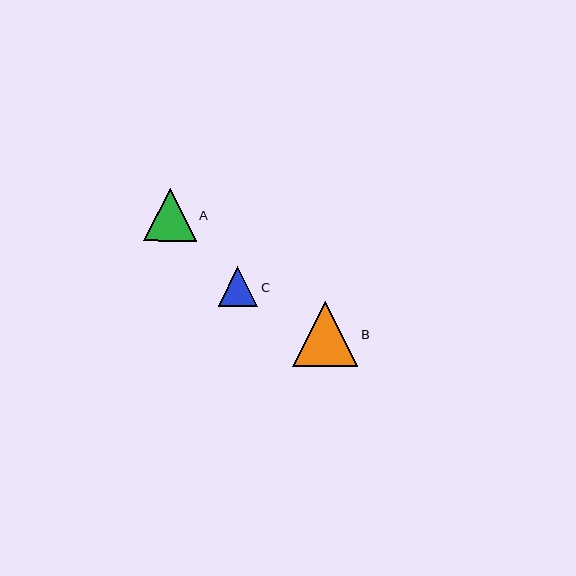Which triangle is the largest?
Triangle B is the largest with a size of approximately 65 pixels.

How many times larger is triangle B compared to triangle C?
Triangle B is approximately 1.6 times the size of triangle C.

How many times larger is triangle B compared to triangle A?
Triangle B is approximately 1.2 times the size of triangle A.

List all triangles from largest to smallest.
From largest to smallest: B, A, C.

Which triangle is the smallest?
Triangle C is the smallest with a size of approximately 39 pixels.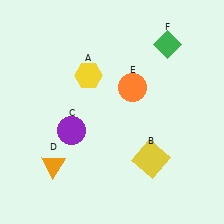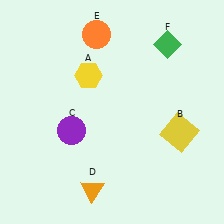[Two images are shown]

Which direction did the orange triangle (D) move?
The orange triangle (D) moved right.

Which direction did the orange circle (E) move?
The orange circle (E) moved up.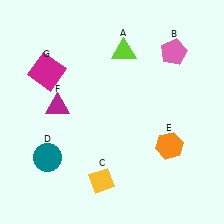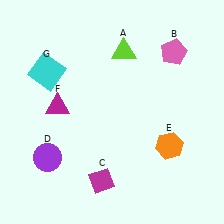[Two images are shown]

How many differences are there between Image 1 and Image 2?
There are 3 differences between the two images.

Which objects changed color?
C changed from yellow to magenta. D changed from teal to purple. G changed from magenta to cyan.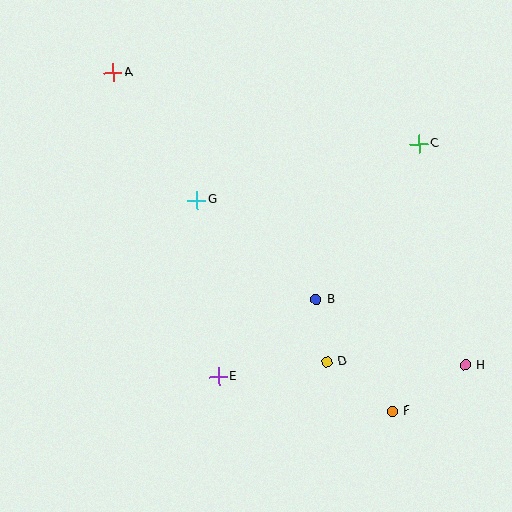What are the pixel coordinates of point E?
Point E is at (218, 377).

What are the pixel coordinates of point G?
Point G is at (197, 200).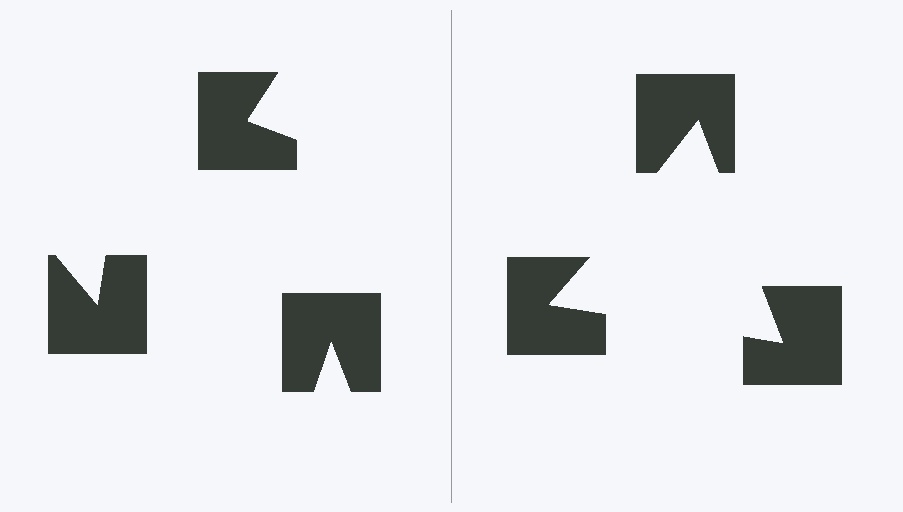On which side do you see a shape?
An illusory triangle appears on the right side. On the left side the wedge cuts are rotated, so no coherent shape forms.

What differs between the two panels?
The notched squares are positioned identically on both sides; only the wedge orientations differ. On the right they align to a triangle; on the left they are misaligned.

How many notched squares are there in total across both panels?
6 — 3 on each side.